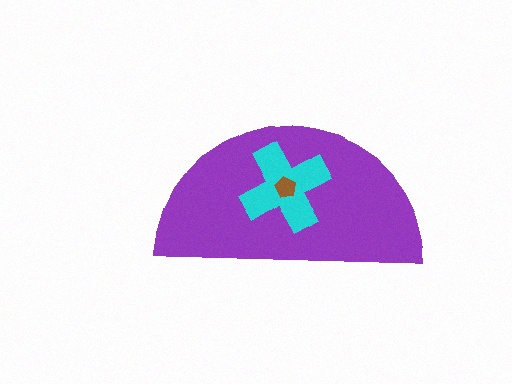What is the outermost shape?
The purple semicircle.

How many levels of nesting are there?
3.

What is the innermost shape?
The brown pentagon.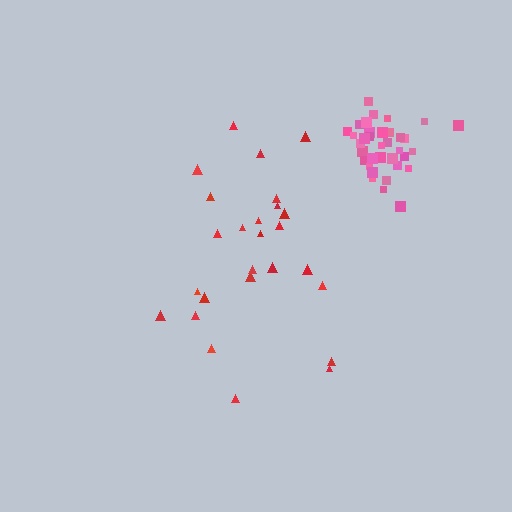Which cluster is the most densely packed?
Pink.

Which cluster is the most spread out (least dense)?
Red.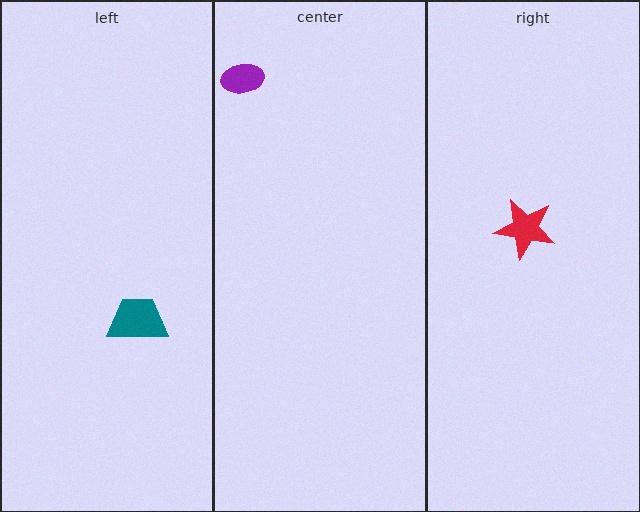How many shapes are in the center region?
1.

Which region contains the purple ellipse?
The center region.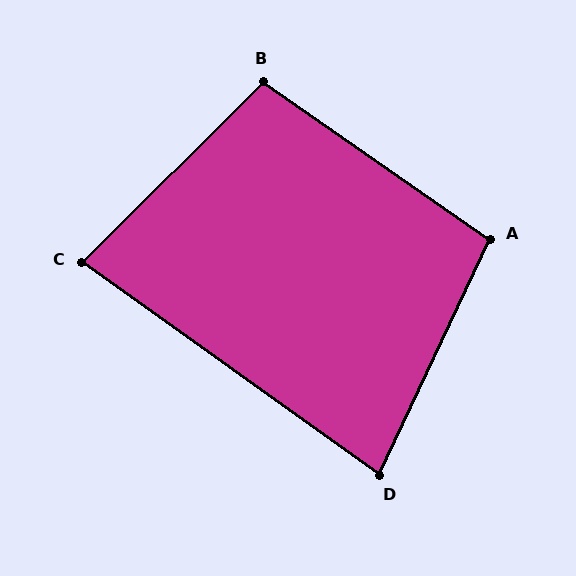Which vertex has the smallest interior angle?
D, at approximately 80 degrees.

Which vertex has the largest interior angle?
B, at approximately 100 degrees.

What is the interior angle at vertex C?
Approximately 80 degrees (acute).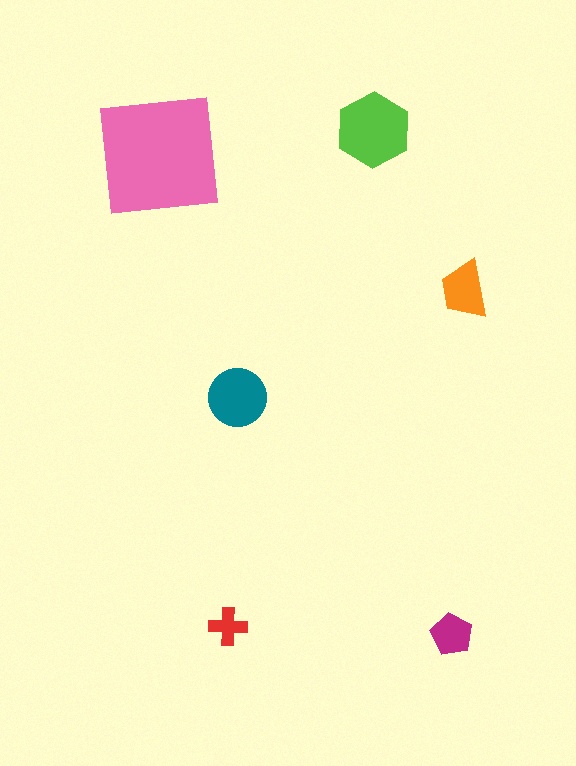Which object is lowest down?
The magenta pentagon is bottommost.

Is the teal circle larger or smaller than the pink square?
Smaller.